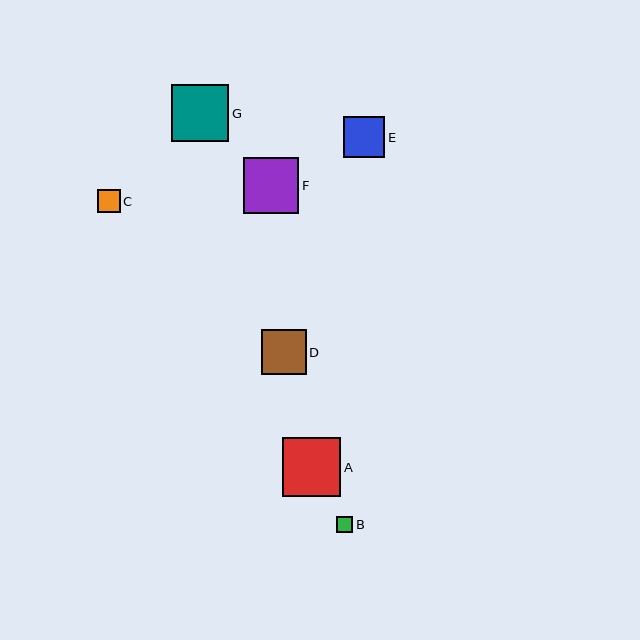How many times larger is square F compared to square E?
Square F is approximately 1.3 times the size of square E.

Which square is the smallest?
Square B is the smallest with a size of approximately 16 pixels.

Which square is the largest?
Square A is the largest with a size of approximately 59 pixels.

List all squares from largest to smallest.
From largest to smallest: A, G, F, D, E, C, B.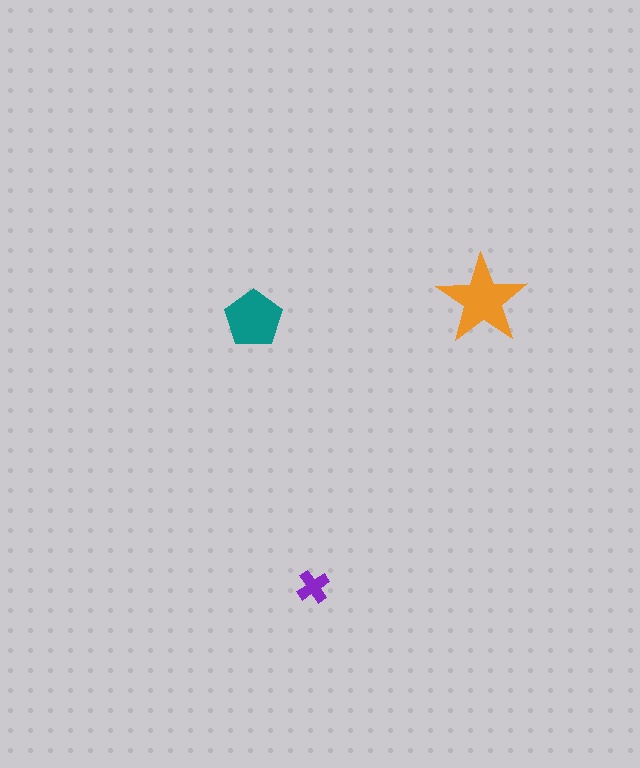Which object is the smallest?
The purple cross.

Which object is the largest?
The orange star.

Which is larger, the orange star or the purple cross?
The orange star.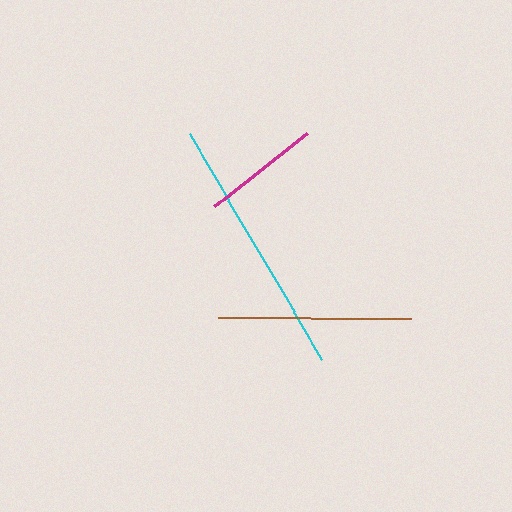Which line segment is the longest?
The cyan line is the longest at approximately 261 pixels.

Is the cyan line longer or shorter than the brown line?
The cyan line is longer than the brown line.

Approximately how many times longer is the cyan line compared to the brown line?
The cyan line is approximately 1.4 times the length of the brown line.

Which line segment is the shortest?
The magenta line is the shortest at approximately 118 pixels.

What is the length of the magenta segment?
The magenta segment is approximately 118 pixels long.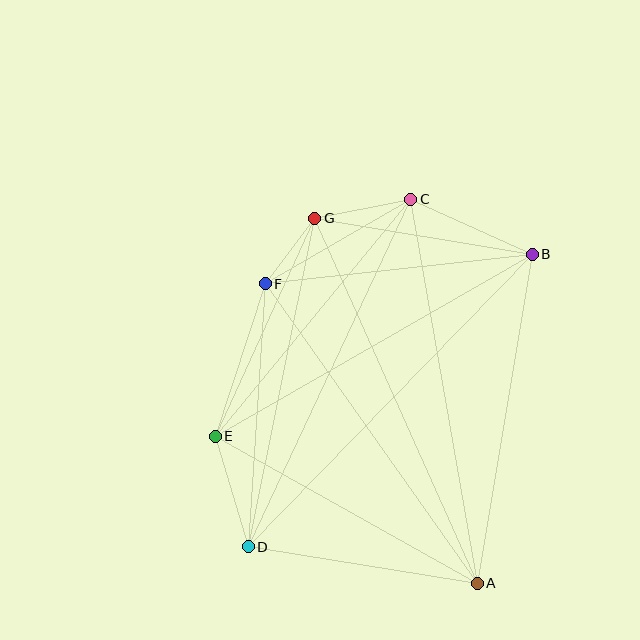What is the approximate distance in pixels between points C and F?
The distance between C and F is approximately 168 pixels.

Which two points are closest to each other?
Points F and G are closest to each other.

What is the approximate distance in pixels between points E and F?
The distance between E and F is approximately 160 pixels.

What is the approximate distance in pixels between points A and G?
The distance between A and G is approximately 399 pixels.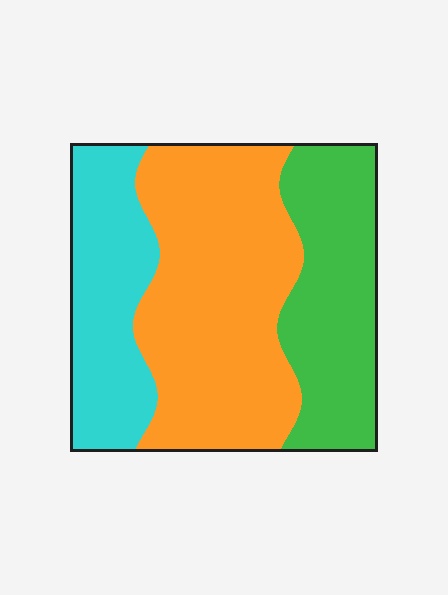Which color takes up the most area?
Orange, at roughly 45%.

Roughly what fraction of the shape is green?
Green covers 28% of the shape.